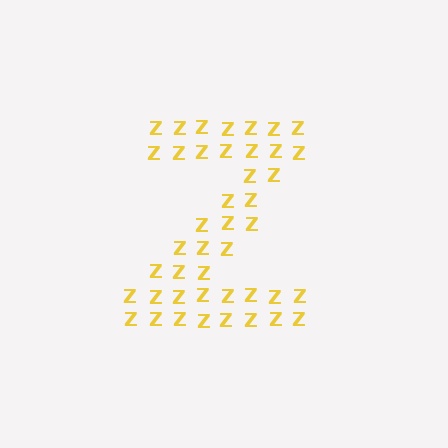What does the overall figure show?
The overall figure shows the letter Z.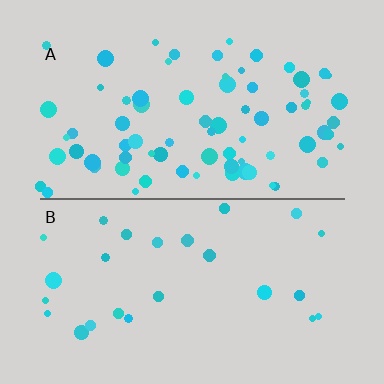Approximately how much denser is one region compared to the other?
Approximately 2.9× — region A over region B.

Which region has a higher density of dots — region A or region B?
A (the top).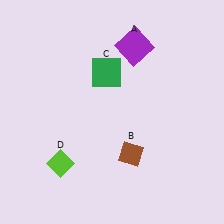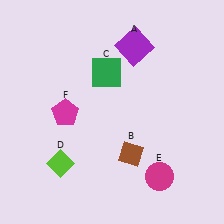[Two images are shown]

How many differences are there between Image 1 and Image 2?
There are 2 differences between the two images.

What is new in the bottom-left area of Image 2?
A magenta pentagon (F) was added in the bottom-left area of Image 2.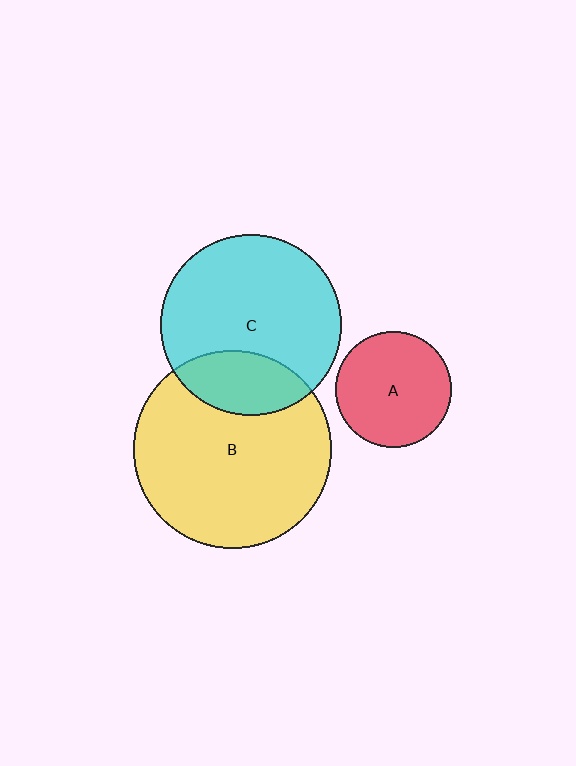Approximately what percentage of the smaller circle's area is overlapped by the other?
Approximately 25%.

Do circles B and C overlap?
Yes.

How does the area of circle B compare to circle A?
Approximately 2.9 times.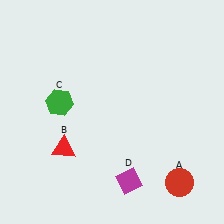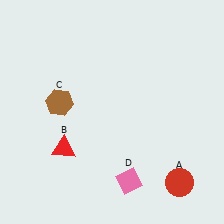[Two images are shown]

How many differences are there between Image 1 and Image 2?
There are 2 differences between the two images.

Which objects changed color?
C changed from green to brown. D changed from magenta to pink.